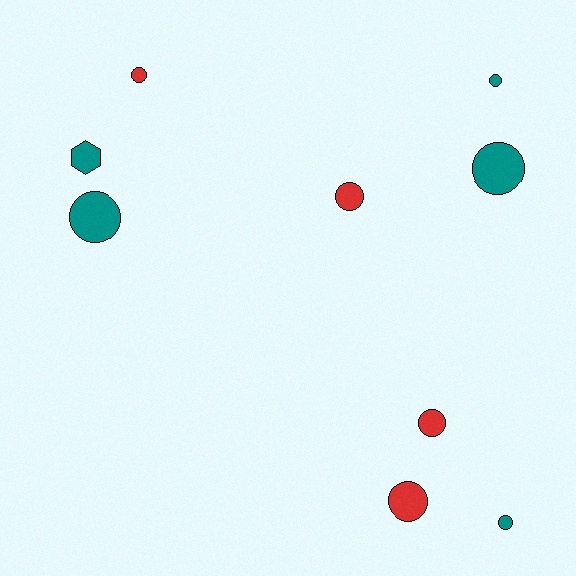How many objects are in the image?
There are 9 objects.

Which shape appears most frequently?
Circle, with 8 objects.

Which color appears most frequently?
Teal, with 5 objects.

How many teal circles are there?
There are 4 teal circles.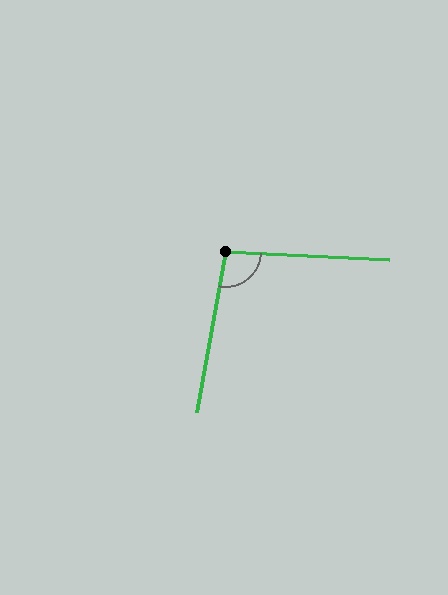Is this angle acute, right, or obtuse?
It is obtuse.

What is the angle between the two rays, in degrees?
Approximately 98 degrees.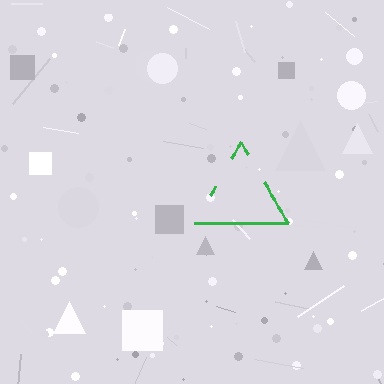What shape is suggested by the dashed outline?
The dashed outline suggests a triangle.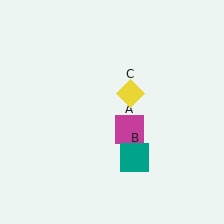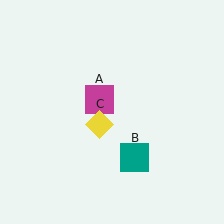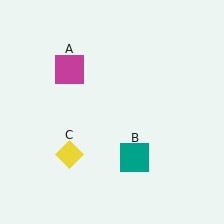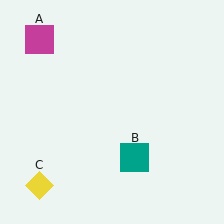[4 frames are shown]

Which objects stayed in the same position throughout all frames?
Teal square (object B) remained stationary.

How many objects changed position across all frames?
2 objects changed position: magenta square (object A), yellow diamond (object C).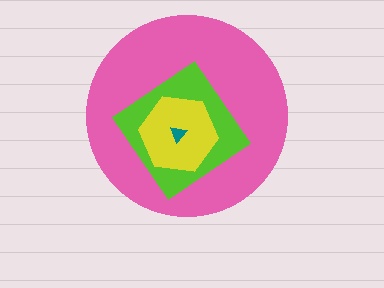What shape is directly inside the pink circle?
The lime diamond.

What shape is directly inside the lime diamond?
The yellow hexagon.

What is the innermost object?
The teal triangle.